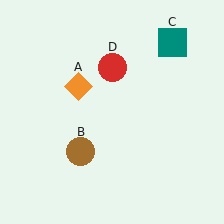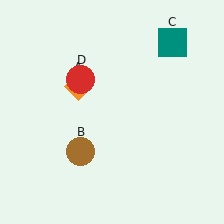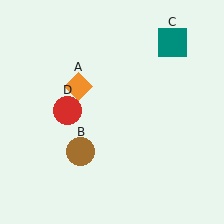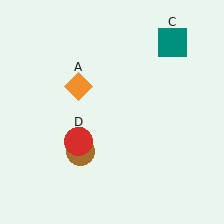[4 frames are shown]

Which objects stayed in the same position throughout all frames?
Orange diamond (object A) and brown circle (object B) and teal square (object C) remained stationary.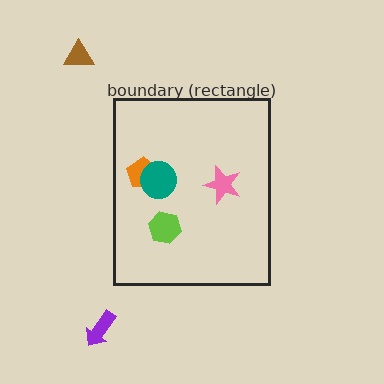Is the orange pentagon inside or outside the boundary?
Inside.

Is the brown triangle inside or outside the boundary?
Outside.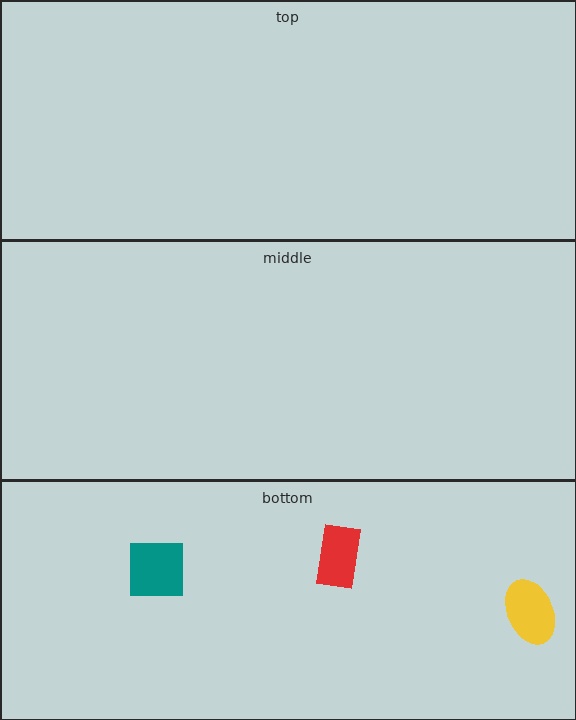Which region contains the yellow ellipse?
The bottom region.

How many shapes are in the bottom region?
3.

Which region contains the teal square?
The bottom region.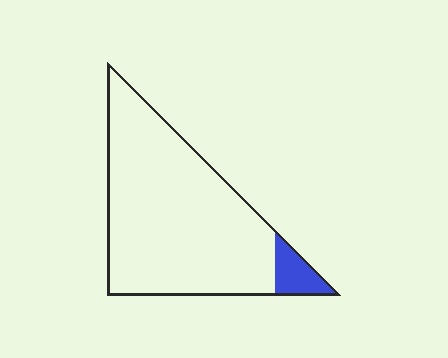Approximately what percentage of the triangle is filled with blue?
Approximately 10%.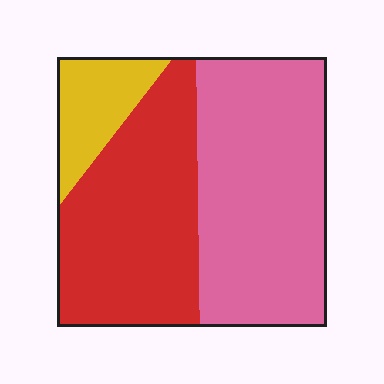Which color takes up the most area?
Pink, at roughly 50%.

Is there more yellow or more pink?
Pink.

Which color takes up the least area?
Yellow, at roughly 10%.